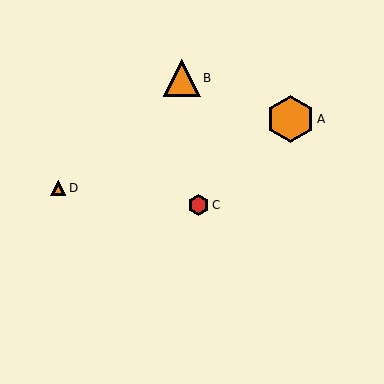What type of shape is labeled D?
Shape D is an orange triangle.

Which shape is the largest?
The orange hexagon (labeled A) is the largest.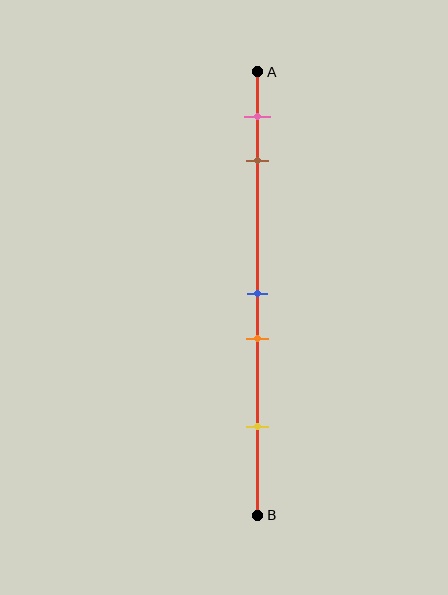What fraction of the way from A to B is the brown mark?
The brown mark is approximately 20% (0.2) of the way from A to B.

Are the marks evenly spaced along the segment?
No, the marks are not evenly spaced.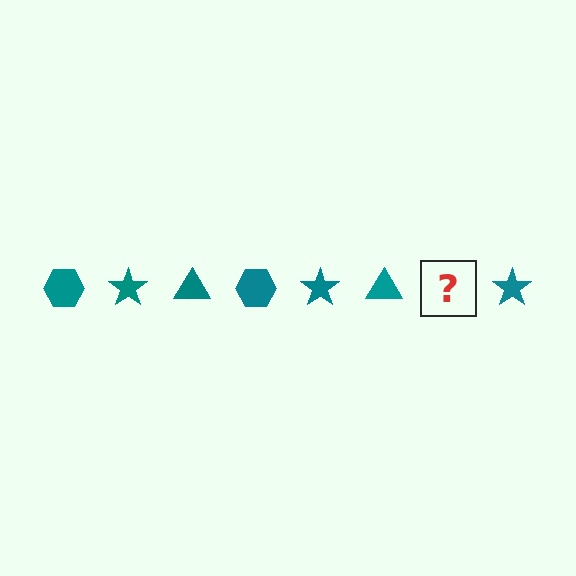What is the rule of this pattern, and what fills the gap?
The rule is that the pattern cycles through hexagon, star, triangle shapes in teal. The gap should be filled with a teal hexagon.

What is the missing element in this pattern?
The missing element is a teal hexagon.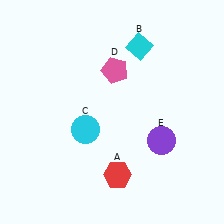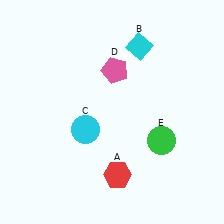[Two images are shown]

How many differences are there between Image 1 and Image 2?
There is 1 difference between the two images.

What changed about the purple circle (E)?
In Image 1, E is purple. In Image 2, it changed to green.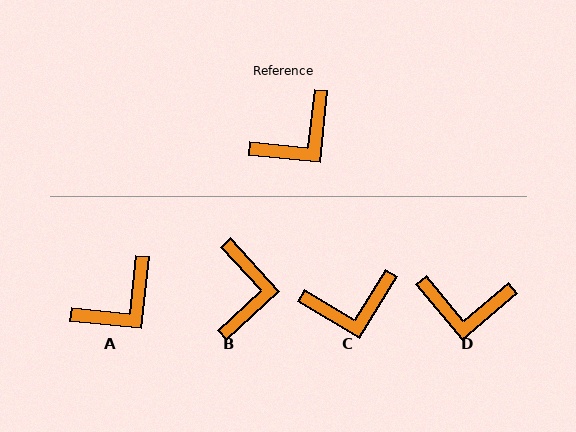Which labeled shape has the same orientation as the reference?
A.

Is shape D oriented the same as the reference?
No, it is off by about 44 degrees.